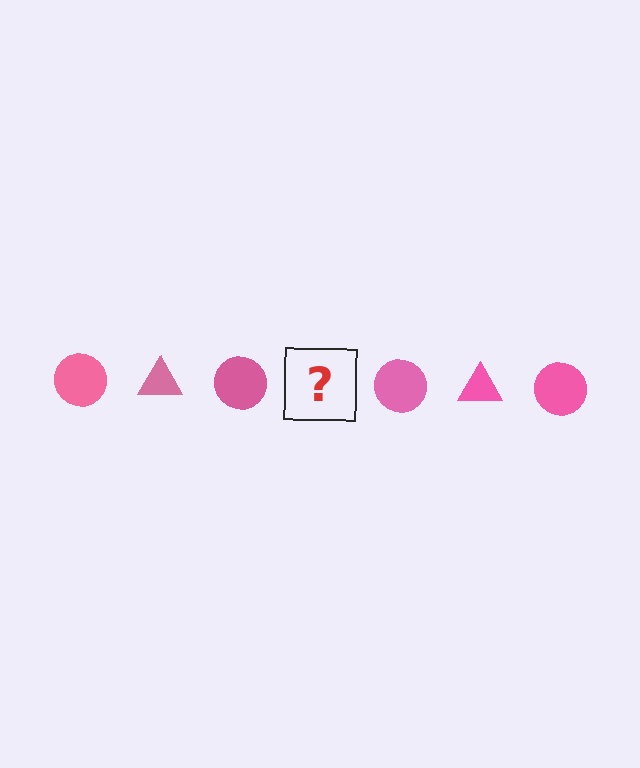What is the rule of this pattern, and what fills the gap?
The rule is that the pattern cycles through circle, triangle shapes in pink. The gap should be filled with a pink triangle.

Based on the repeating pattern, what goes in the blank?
The blank should be a pink triangle.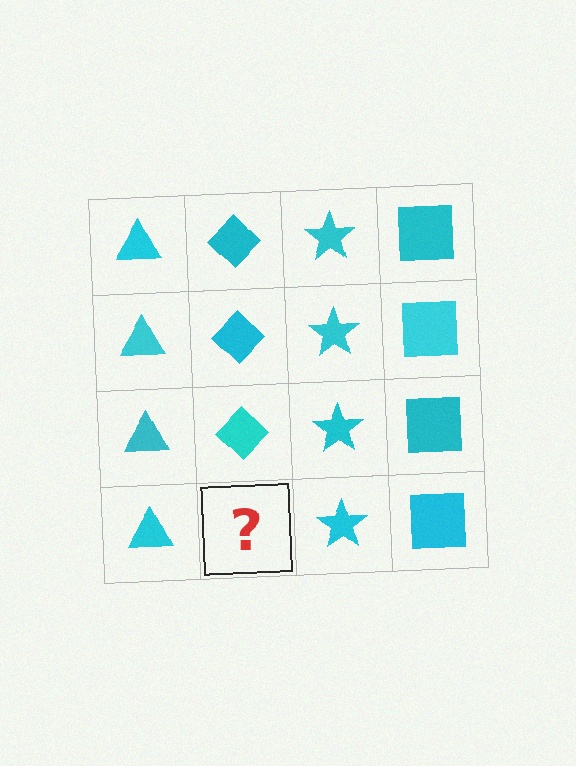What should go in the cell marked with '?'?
The missing cell should contain a cyan diamond.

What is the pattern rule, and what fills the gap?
The rule is that each column has a consistent shape. The gap should be filled with a cyan diamond.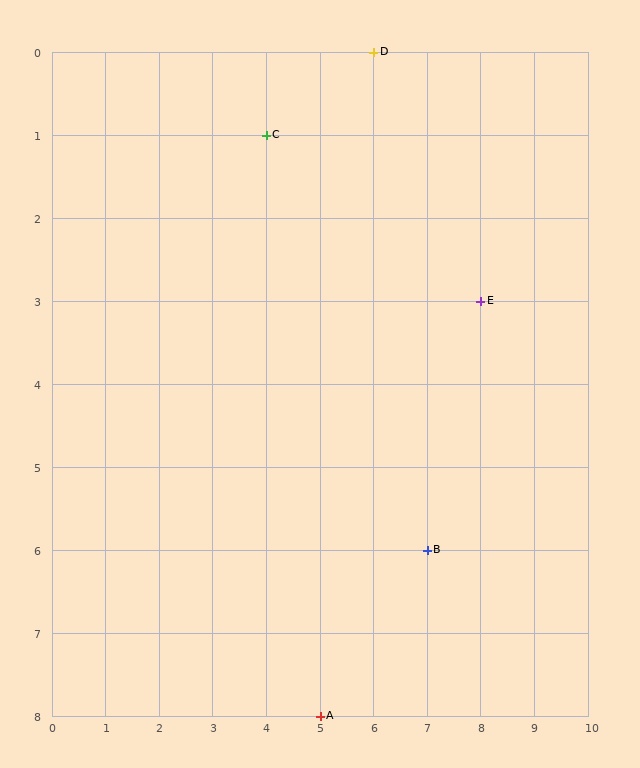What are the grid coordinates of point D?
Point D is at grid coordinates (6, 0).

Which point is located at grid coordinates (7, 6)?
Point B is at (7, 6).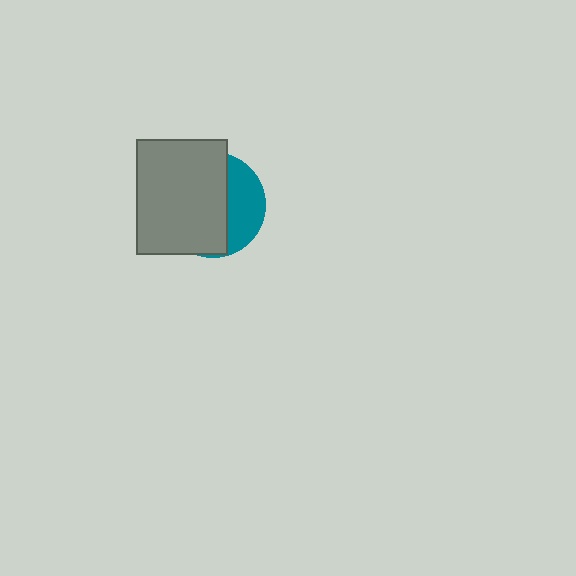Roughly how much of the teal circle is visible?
A small part of it is visible (roughly 33%).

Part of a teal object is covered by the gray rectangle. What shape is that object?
It is a circle.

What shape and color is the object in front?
The object in front is a gray rectangle.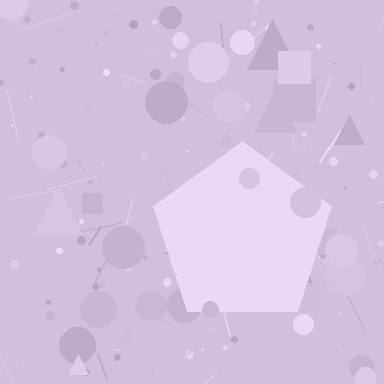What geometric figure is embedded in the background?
A pentagon is embedded in the background.